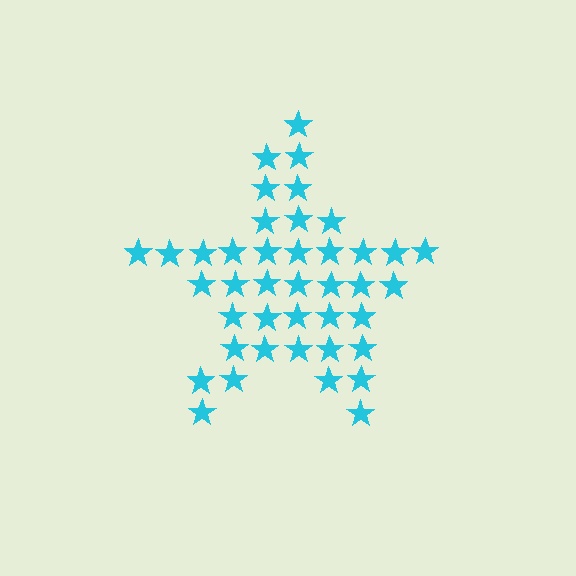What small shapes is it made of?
It is made of small stars.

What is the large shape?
The large shape is a star.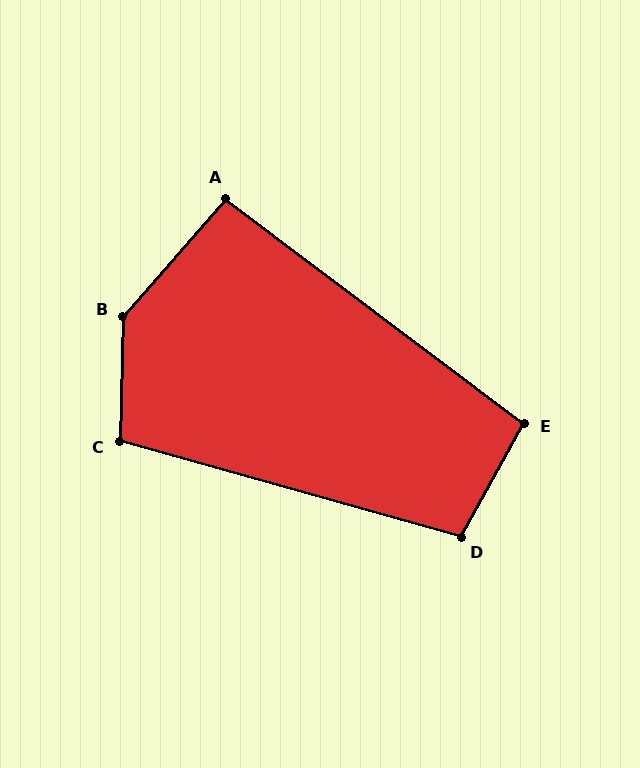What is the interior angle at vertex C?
Approximately 104 degrees (obtuse).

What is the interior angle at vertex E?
Approximately 98 degrees (obtuse).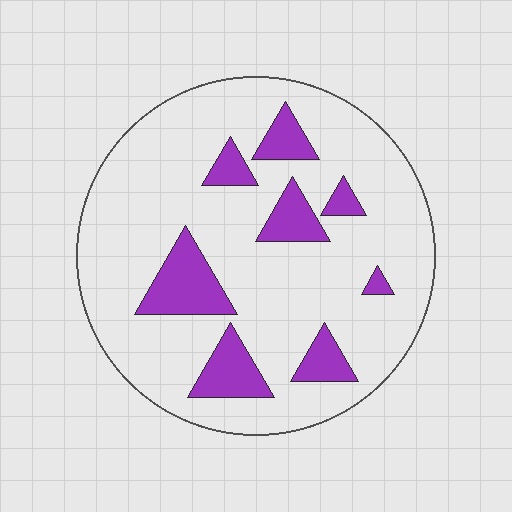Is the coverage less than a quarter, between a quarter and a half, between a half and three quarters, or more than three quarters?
Less than a quarter.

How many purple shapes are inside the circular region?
8.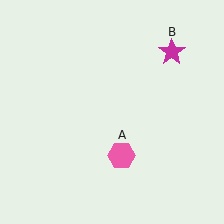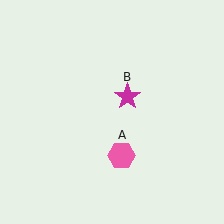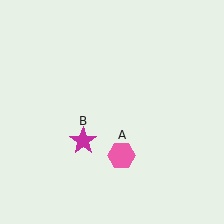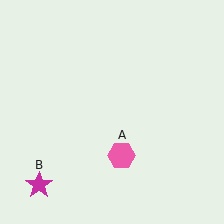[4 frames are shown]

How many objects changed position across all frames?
1 object changed position: magenta star (object B).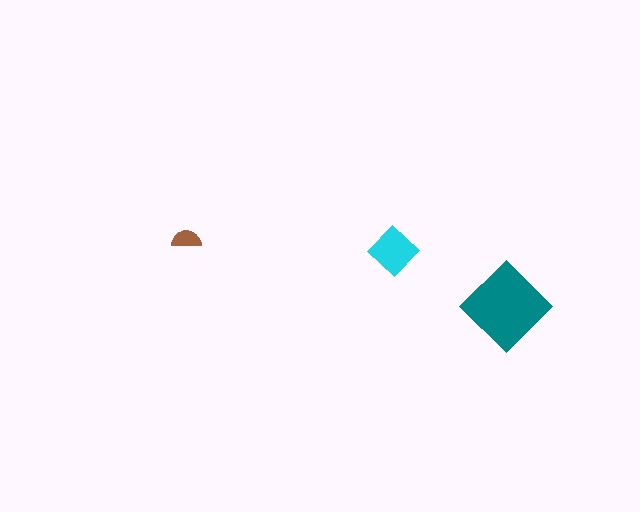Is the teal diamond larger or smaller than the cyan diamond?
Larger.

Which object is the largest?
The teal diamond.